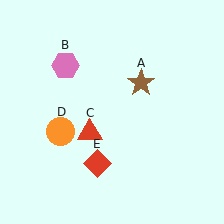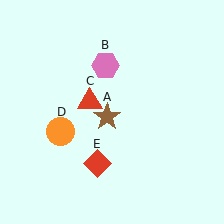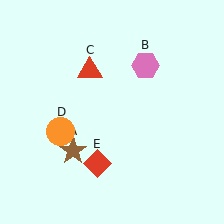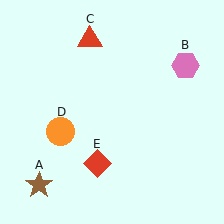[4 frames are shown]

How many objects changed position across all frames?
3 objects changed position: brown star (object A), pink hexagon (object B), red triangle (object C).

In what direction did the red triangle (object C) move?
The red triangle (object C) moved up.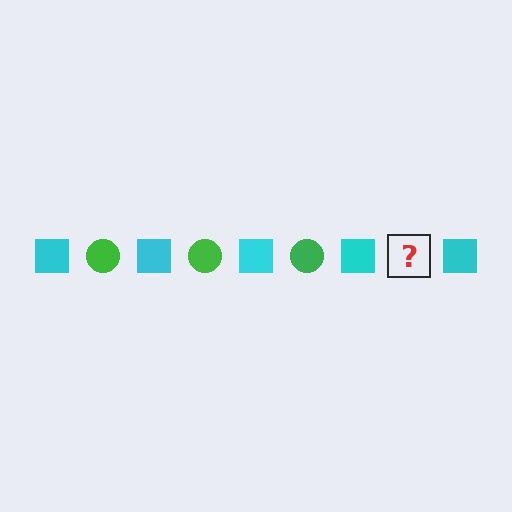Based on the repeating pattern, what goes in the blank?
The blank should be a green circle.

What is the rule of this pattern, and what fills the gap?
The rule is that the pattern alternates between cyan square and green circle. The gap should be filled with a green circle.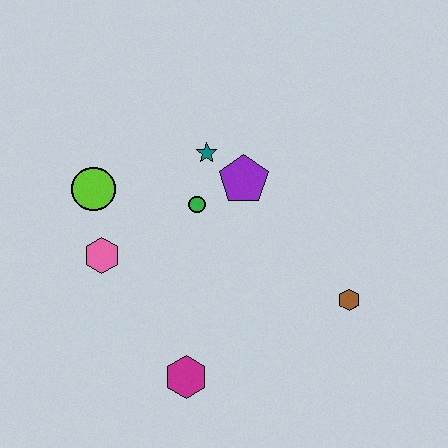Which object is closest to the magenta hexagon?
The pink hexagon is closest to the magenta hexagon.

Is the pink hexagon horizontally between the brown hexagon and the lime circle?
Yes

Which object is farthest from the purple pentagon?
The magenta hexagon is farthest from the purple pentagon.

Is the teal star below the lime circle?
No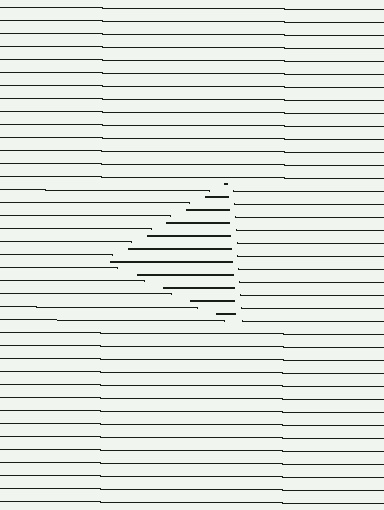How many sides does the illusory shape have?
3 sides — the line-ends trace a triangle.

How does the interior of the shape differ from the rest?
The interior of the shape contains the same grating, shifted by half a period — the contour is defined by the phase discontinuity where line-ends from the inner and outer gratings abut.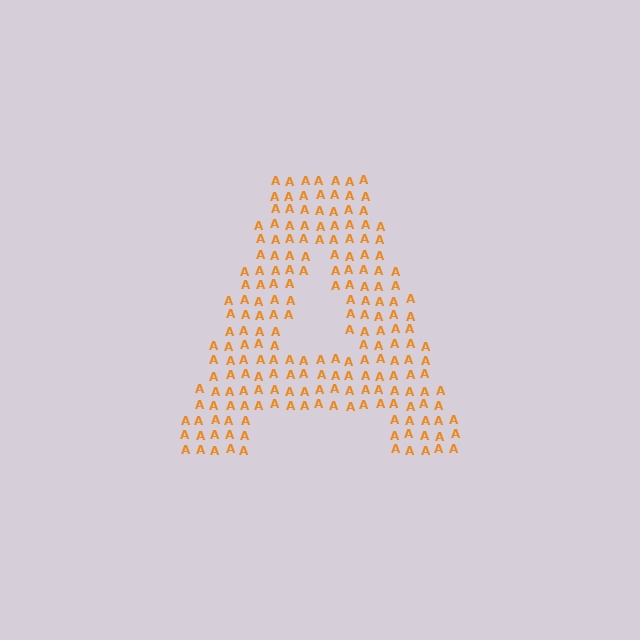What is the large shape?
The large shape is the letter A.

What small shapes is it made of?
It is made of small letter A's.